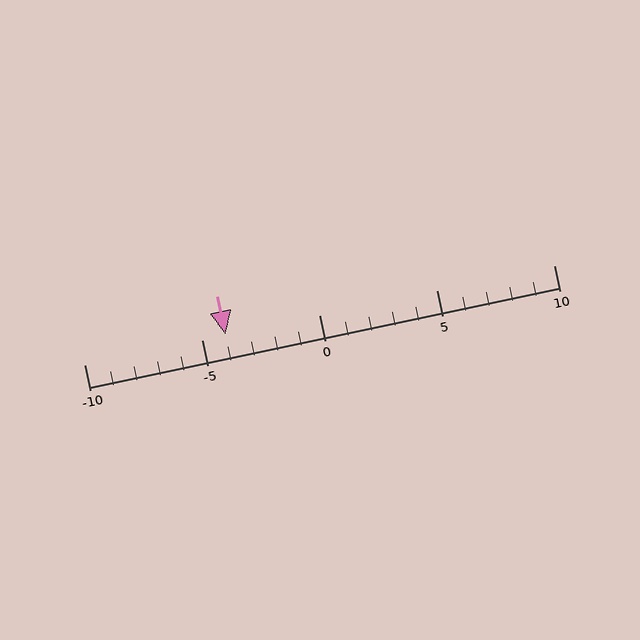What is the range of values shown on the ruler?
The ruler shows values from -10 to 10.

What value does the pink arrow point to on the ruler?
The pink arrow points to approximately -4.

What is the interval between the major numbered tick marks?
The major tick marks are spaced 5 units apart.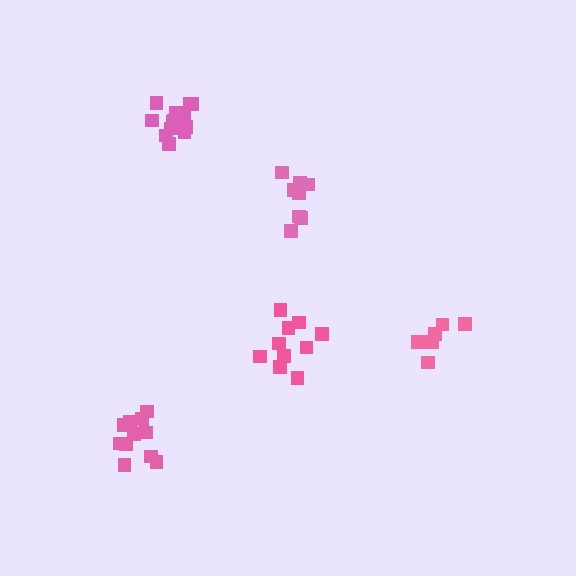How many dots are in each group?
Group 1: 10 dots, Group 2: 7 dots, Group 3: 8 dots, Group 4: 11 dots, Group 5: 13 dots (49 total).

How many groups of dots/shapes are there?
There are 5 groups.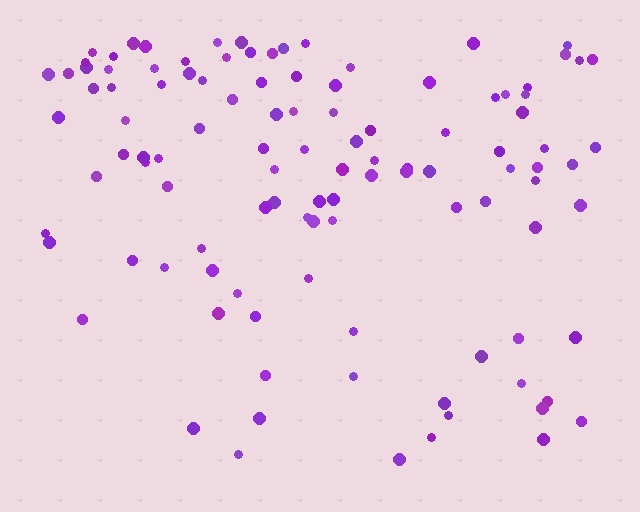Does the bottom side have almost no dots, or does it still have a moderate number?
Still a moderate number, just noticeably fewer than the top.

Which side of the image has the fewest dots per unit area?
The bottom.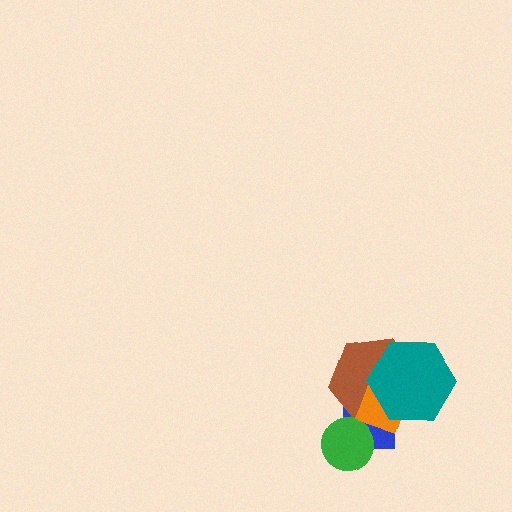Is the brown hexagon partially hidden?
Yes, it is partially covered by another shape.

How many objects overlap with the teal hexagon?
3 objects overlap with the teal hexagon.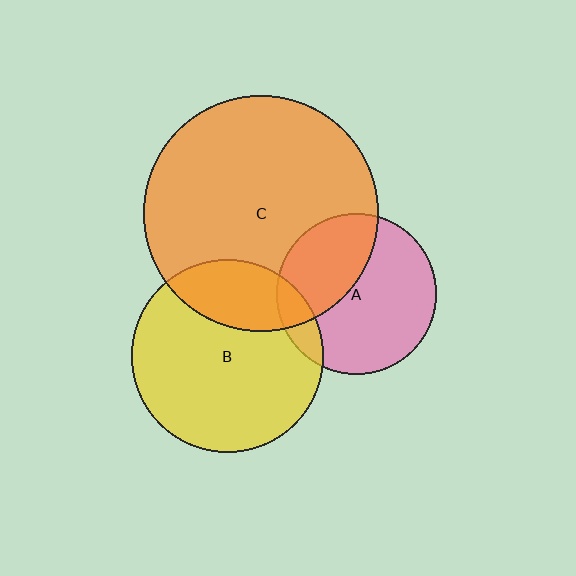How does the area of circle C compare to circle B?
Approximately 1.5 times.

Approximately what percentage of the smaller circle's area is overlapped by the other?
Approximately 10%.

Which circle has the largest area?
Circle C (orange).